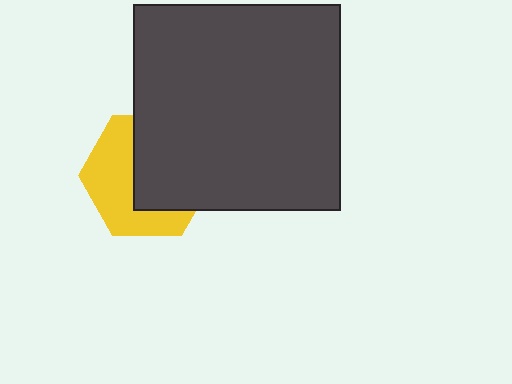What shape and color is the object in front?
The object in front is a dark gray square.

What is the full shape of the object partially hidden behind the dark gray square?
The partially hidden object is a yellow hexagon.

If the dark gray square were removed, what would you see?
You would see the complete yellow hexagon.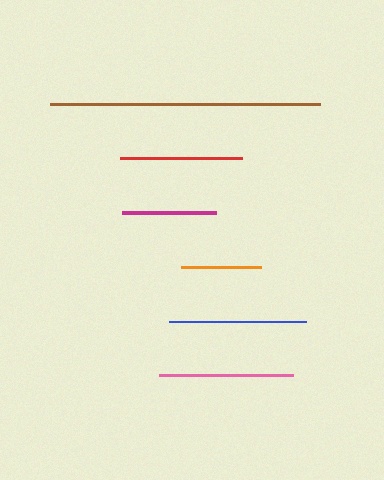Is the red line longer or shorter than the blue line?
The blue line is longer than the red line.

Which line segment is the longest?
The brown line is the longest at approximately 270 pixels.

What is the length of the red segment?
The red segment is approximately 122 pixels long.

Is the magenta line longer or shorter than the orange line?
The magenta line is longer than the orange line.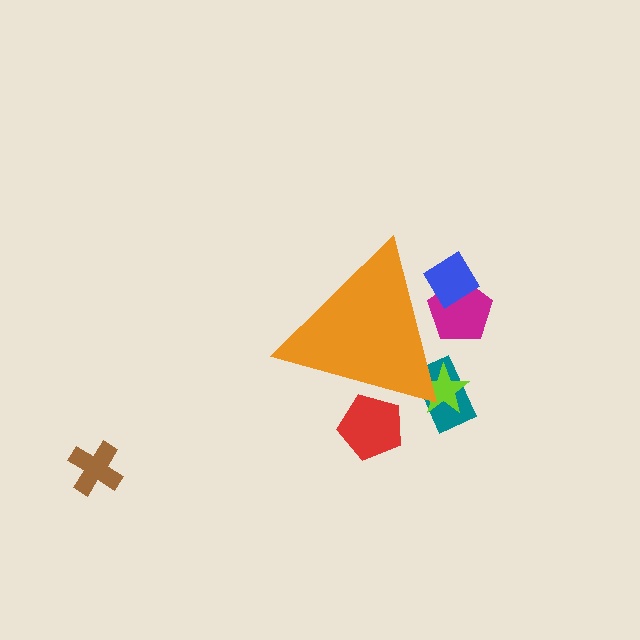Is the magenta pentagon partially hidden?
Yes, the magenta pentagon is partially hidden behind the orange triangle.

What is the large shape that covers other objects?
An orange triangle.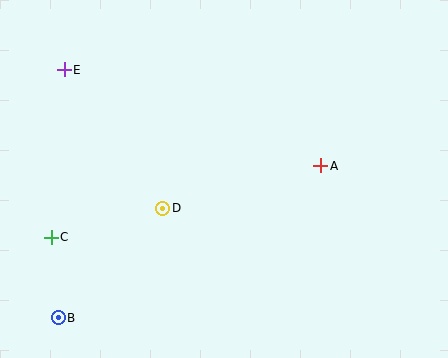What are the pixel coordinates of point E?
Point E is at (64, 70).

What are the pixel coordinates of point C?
Point C is at (51, 237).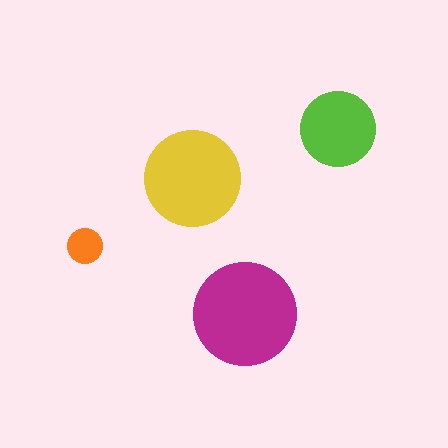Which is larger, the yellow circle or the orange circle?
The yellow one.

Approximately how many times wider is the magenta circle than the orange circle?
About 3 times wider.